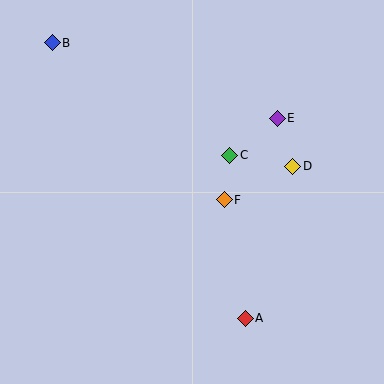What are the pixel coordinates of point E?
Point E is at (277, 118).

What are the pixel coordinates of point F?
Point F is at (224, 200).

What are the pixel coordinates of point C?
Point C is at (230, 155).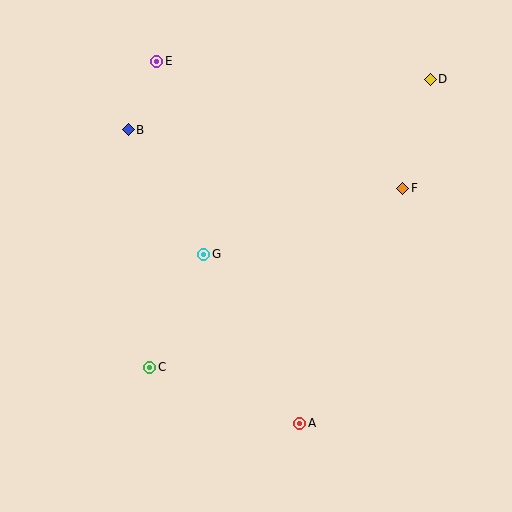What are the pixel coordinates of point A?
Point A is at (300, 423).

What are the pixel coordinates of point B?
Point B is at (128, 130).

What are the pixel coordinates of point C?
Point C is at (150, 367).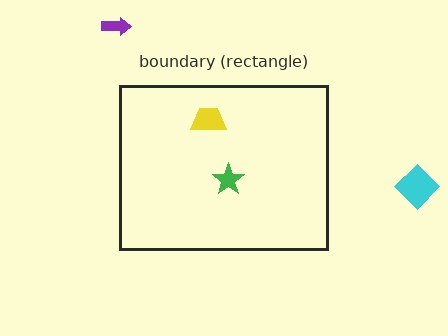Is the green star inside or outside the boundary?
Inside.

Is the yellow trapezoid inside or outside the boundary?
Inside.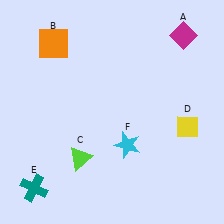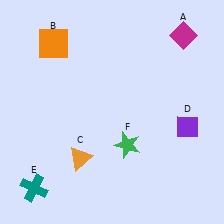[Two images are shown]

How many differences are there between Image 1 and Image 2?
There are 3 differences between the two images.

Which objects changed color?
C changed from lime to orange. D changed from yellow to purple. F changed from cyan to green.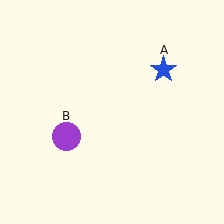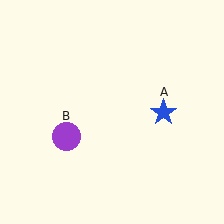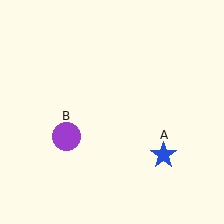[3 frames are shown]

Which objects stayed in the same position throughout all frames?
Purple circle (object B) remained stationary.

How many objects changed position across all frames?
1 object changed position: blue star (object A).